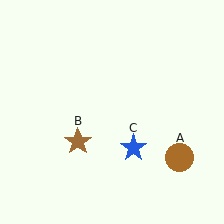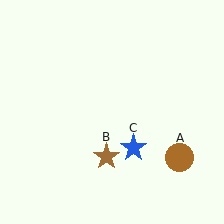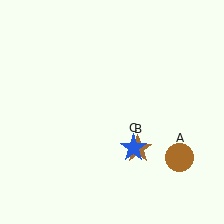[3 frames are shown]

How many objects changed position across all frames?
1 object changed position: brown star (object B).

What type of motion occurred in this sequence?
The brown star (object B) rotated counterclockwise around the center of the scene.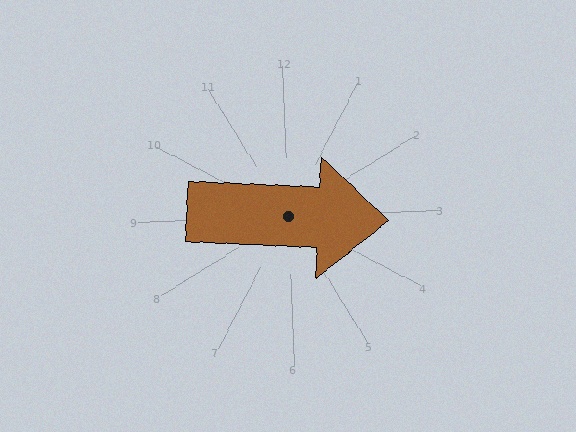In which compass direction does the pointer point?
East.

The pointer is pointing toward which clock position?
Roughly 3 o'clock.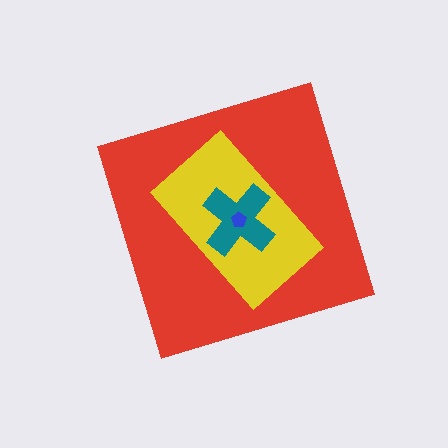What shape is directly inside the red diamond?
The yellow rectangle.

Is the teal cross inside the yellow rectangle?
Yes.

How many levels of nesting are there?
4.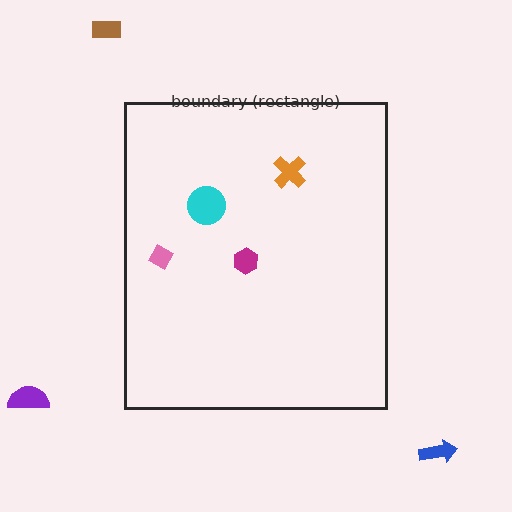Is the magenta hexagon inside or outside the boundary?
Inside.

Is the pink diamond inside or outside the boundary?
Inside.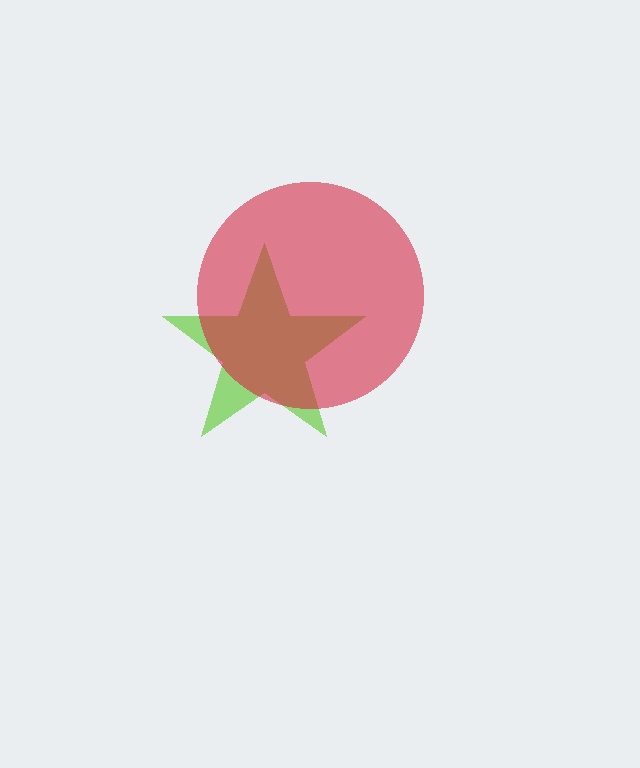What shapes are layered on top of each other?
The layered shapes are: a lime star, a red circle.